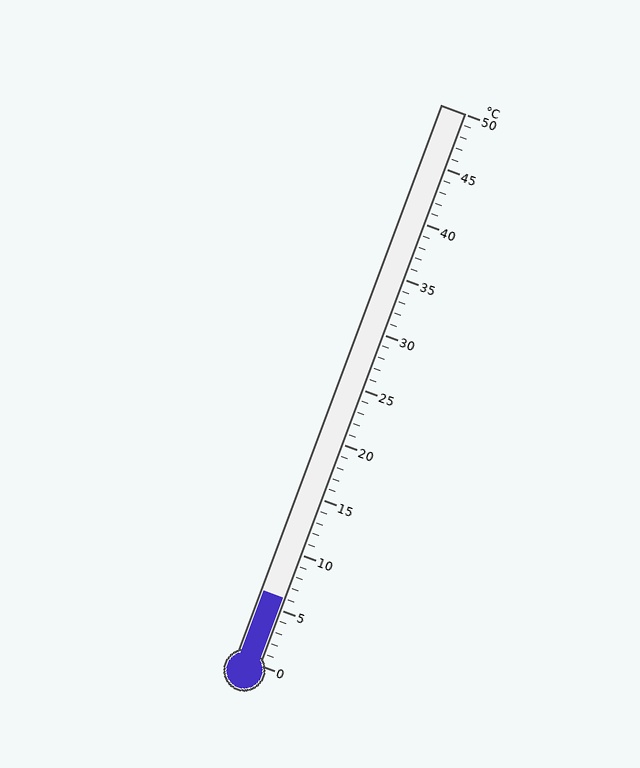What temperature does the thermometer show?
The thermometer shows approximately 6°C.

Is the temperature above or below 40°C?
The temperature is below 40°C.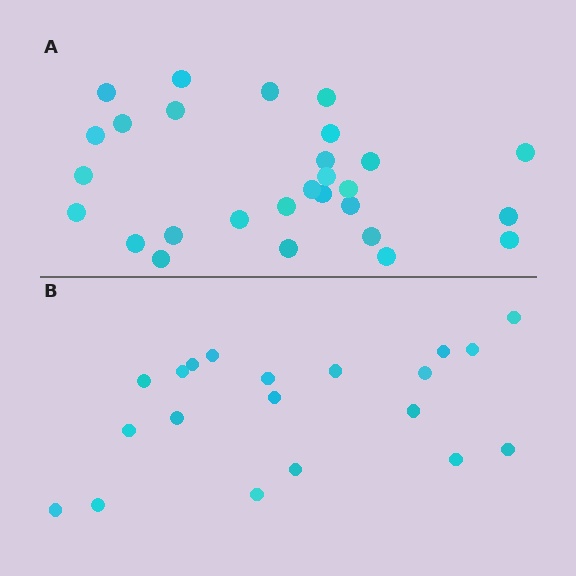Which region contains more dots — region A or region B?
Region A (the top region) has more dots.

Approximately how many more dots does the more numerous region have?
Region A has roughly 8 or so more dots than region B.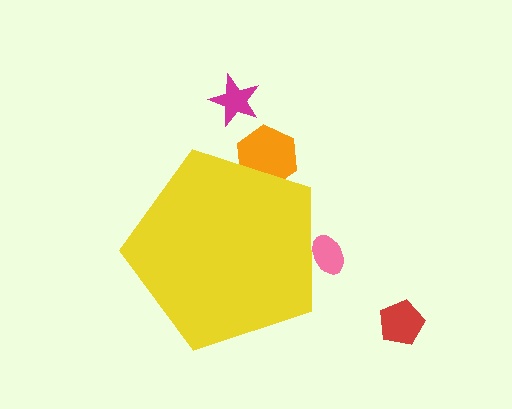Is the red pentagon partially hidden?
No, the red pentagon is fully visible.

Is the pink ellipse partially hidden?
Yes, the pink ellipse is partially hidden behind the yellow pentagon.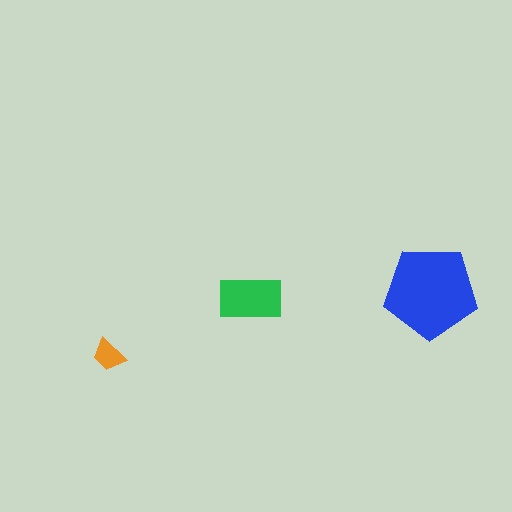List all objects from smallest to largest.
The orange trapezoid, the green rectangle, the blue pentagon.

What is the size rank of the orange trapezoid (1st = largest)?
3rd.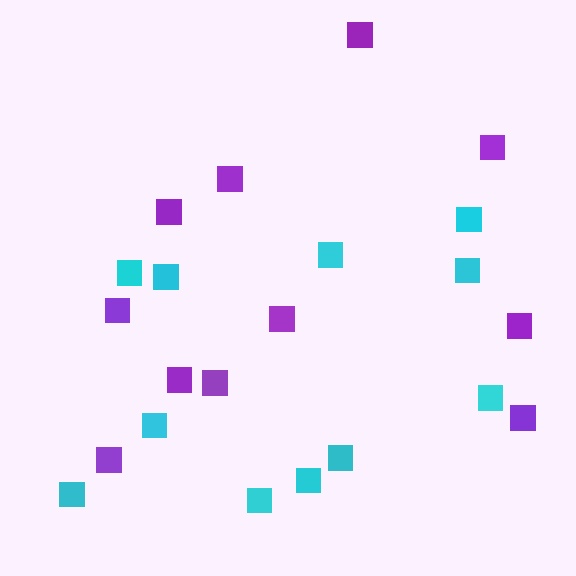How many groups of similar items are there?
There are 2 groups: one group of cyan squares (11) and one group of purple squares (11).